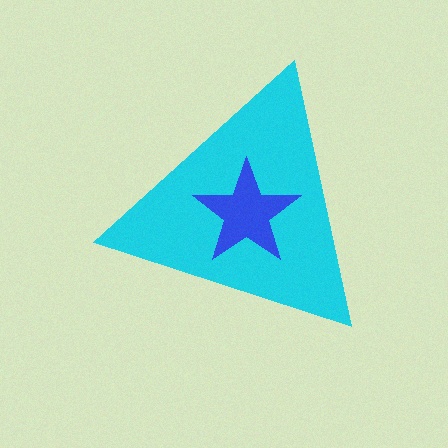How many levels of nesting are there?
2.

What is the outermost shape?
The cyan triangle.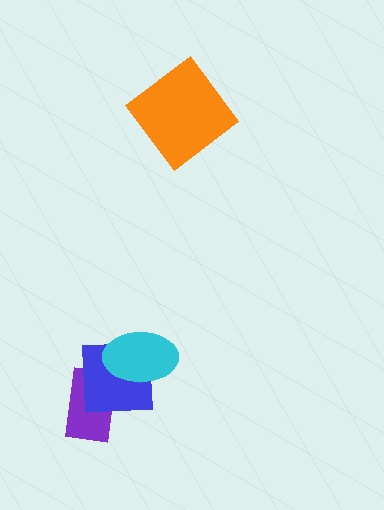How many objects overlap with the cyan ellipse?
1 object overlaps with the cyan ellipse.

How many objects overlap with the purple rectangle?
1 object overlaps with the purple rectangle.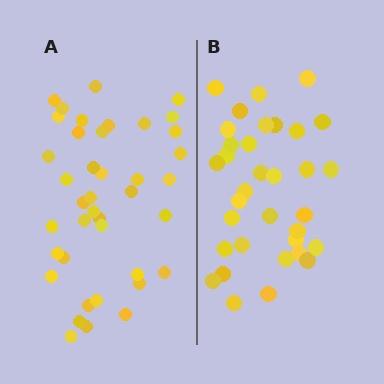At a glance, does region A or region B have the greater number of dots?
Region A (the left region) has more dots.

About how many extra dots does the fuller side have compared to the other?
Region A has about 6 more dots than region B.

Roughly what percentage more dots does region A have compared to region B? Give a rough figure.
About 20% more.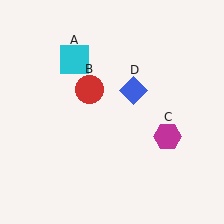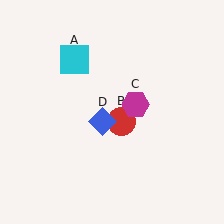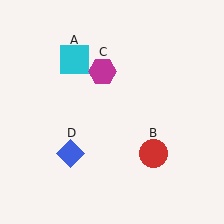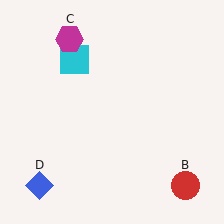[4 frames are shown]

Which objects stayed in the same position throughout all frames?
Cyan square (object A) remained stationary.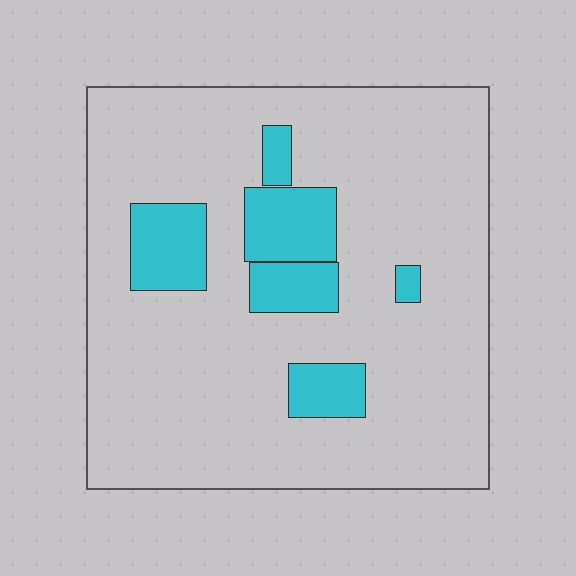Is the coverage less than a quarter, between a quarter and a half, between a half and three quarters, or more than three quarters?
Less than a quarter.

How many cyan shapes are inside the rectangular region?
6.